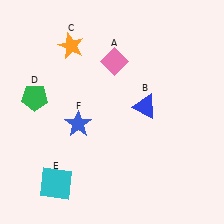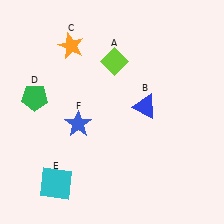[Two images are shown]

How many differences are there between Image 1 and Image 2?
There is 1 difference between the two images.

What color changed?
The diamond (A) changed from pink in Image 1 to lime in Image 2.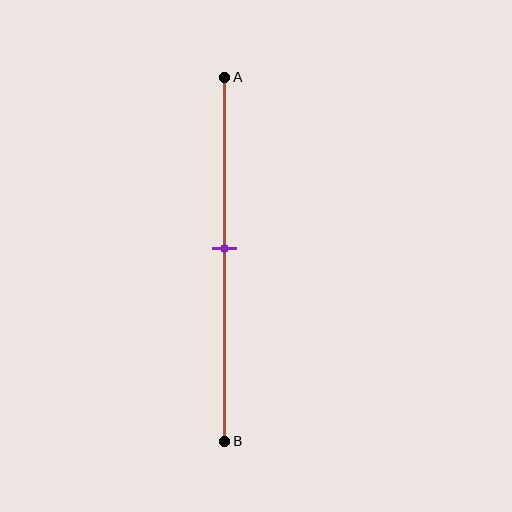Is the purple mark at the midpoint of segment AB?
No, the mark is at about 45% from A, not at the 50% midpoint.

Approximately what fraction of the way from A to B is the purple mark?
The purple mark is approximately 45% of the way from A to B.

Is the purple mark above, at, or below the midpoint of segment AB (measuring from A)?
The purple mark is above the midpoint of segment AB.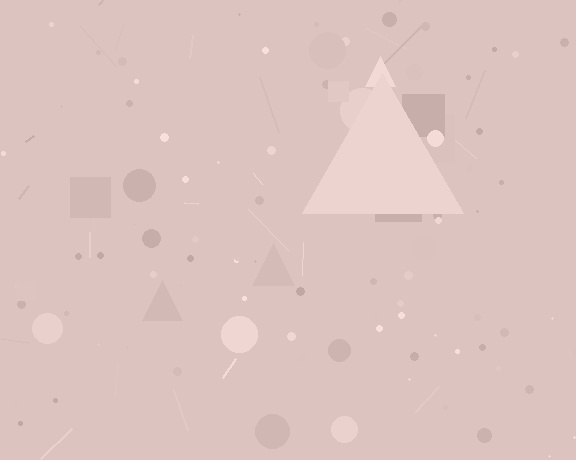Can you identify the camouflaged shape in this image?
The camouflaged shape is a triangle.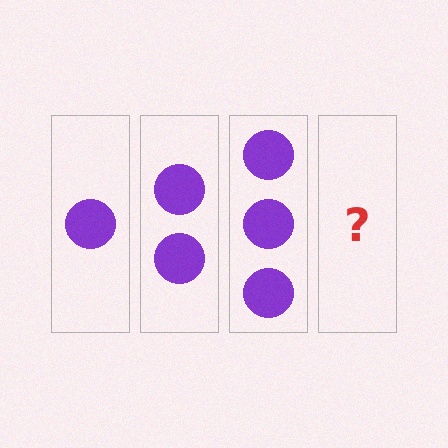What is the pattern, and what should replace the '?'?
The pattern is that each step adds one more circle. The '?' should be 4 circles.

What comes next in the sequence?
The next element should be 4 circles.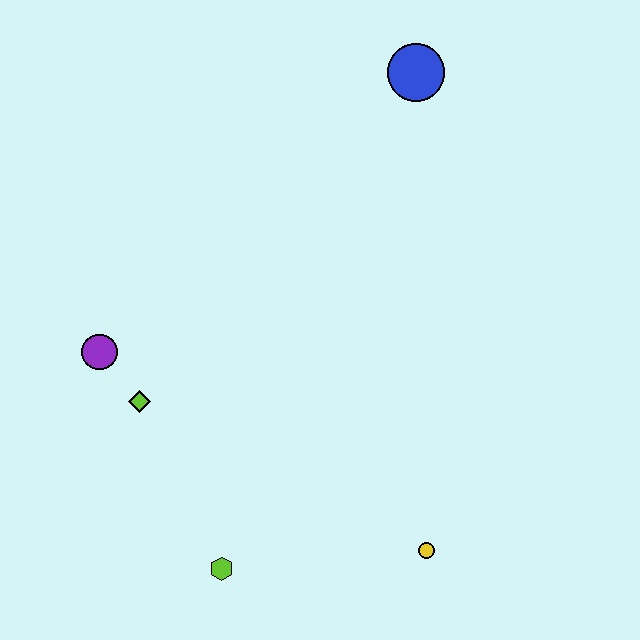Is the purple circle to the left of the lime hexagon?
Yes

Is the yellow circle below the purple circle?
Yes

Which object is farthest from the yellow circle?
The blue circle is farthest from the yellow circle.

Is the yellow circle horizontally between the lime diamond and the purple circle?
No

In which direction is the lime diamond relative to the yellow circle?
The lime diamond is to the left of the yellow circle.